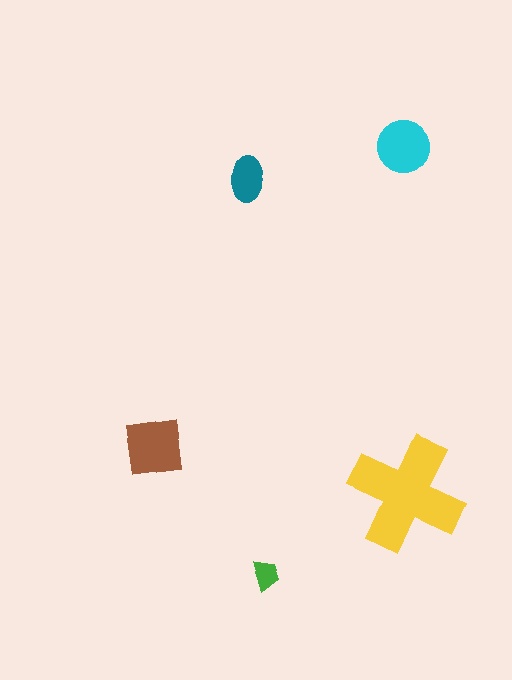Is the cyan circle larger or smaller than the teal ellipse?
Larger.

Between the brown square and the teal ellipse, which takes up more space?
The brown square.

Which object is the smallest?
The green trapezoid.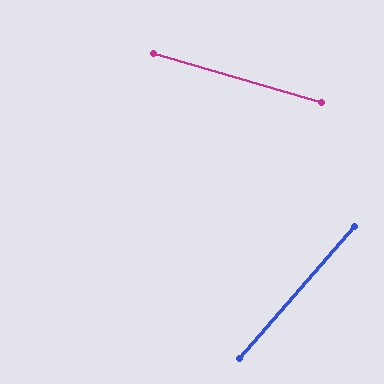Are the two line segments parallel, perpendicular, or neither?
Neither parallel nor perpendicular — they differ by about 65°.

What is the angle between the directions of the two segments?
Approximately 65 degrees.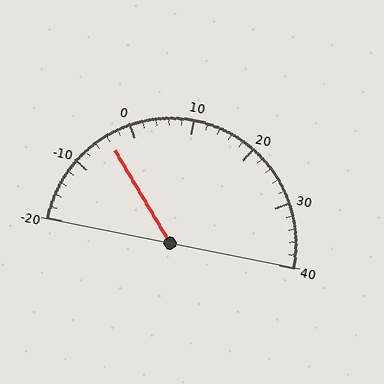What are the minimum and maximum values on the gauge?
The gauge ranges from -20 to 40.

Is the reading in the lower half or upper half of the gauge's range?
The reading is in the lower half of the range (-20 to 40).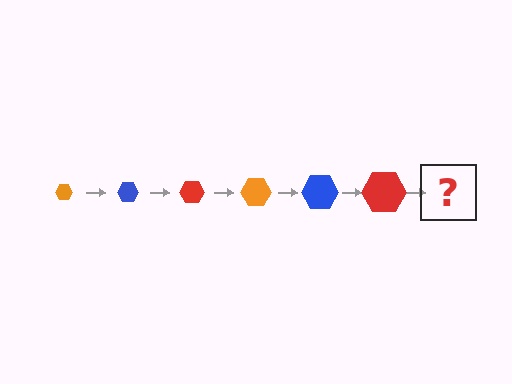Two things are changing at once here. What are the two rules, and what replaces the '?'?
The two rules are that the hexagon grows larger each step and the color cycles through orange, blue, and red. The '?' should be an orange hexagon, larger than the previous one.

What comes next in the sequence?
The next element should be an orange hexagon, larger than the previous one.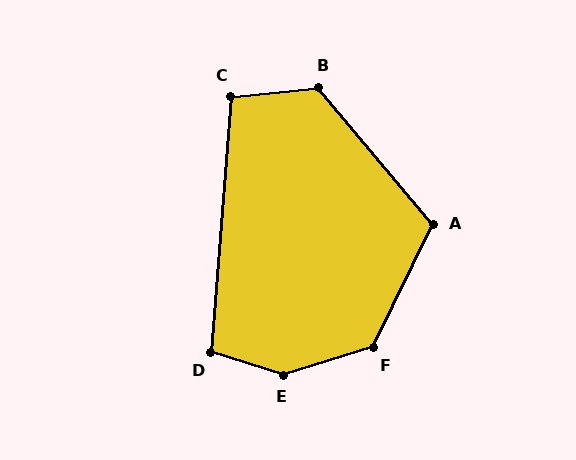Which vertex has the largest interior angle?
E, at approximately 146 degrees.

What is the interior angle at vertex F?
Approximately 133 degrees (obtuse).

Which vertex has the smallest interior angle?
C, at approximately 100 degrees.